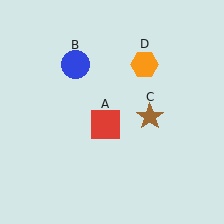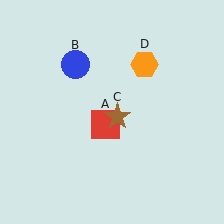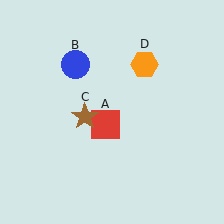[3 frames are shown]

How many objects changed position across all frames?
1 object changed position: brown star (object C).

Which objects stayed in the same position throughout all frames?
Red square (object A) and blue circle (object B) and orange hexagon (object D) remained stationary.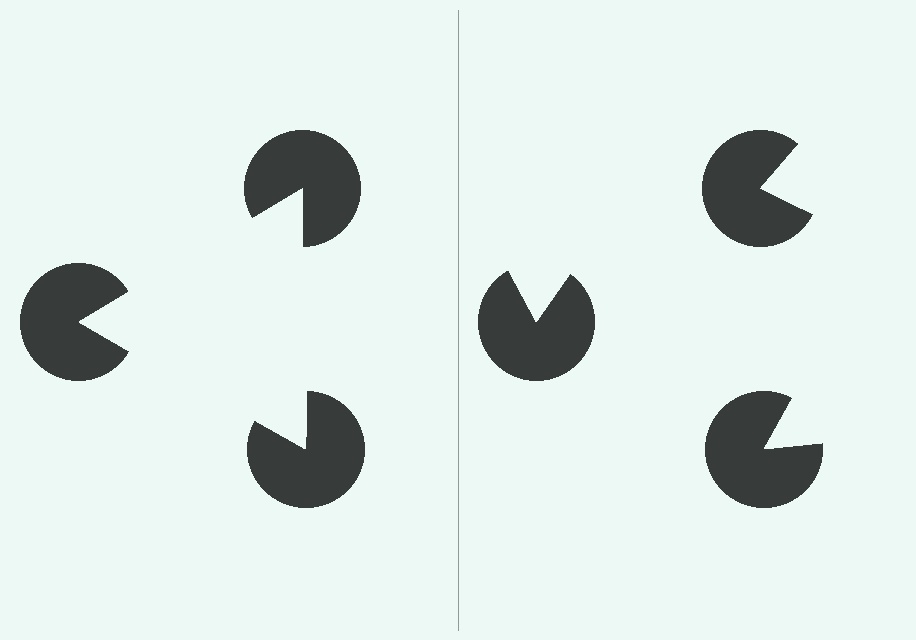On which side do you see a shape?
An illusory triangle appears on the left side. On the right side the wedge cuts are rotated, so no coherent shape forms.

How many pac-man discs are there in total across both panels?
6 — 3 on each side.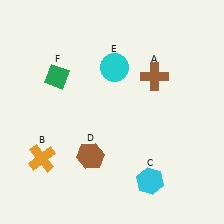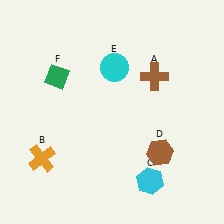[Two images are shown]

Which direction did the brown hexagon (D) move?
The brown hexagon (D) moved right.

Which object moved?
The brown hexagon (D) moved right.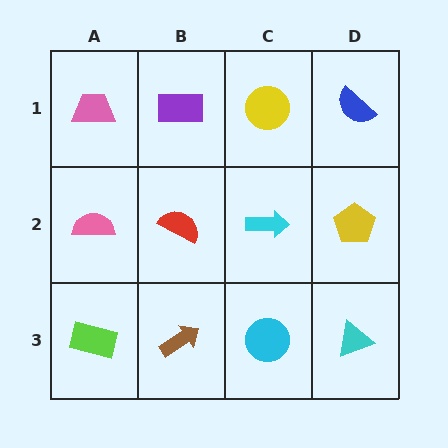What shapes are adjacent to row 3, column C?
A cyan arrow (row 2, column C), a brown arrow (row 3, column B), a cyan triangle (row 3, column D).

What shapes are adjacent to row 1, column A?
A pink semicircle (row 2, column A), a purple rectangle (row 1, column B).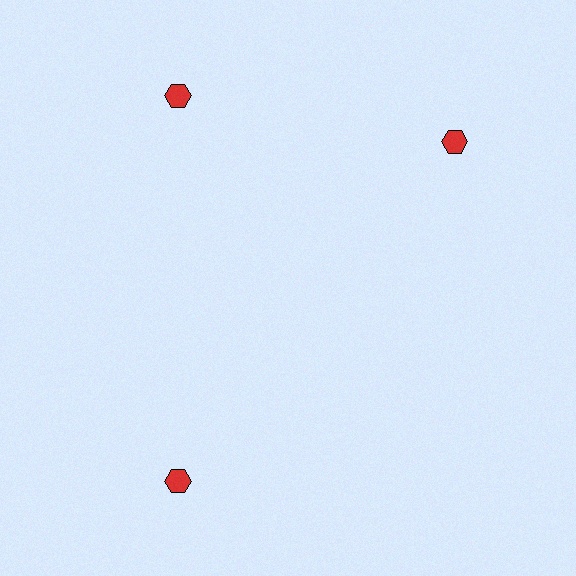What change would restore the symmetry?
The symmetry would be restored by rotating it back into even spacing with its neighbors so that all 3 hexagons sit at equal angles and equal distance from the center.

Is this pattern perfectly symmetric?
No. The 3 red hexagons are arranged in a ring, but one element near the 3 o'clock position is rotated out of alignment along the ring, breaking the 3-fold rotational symmetry.